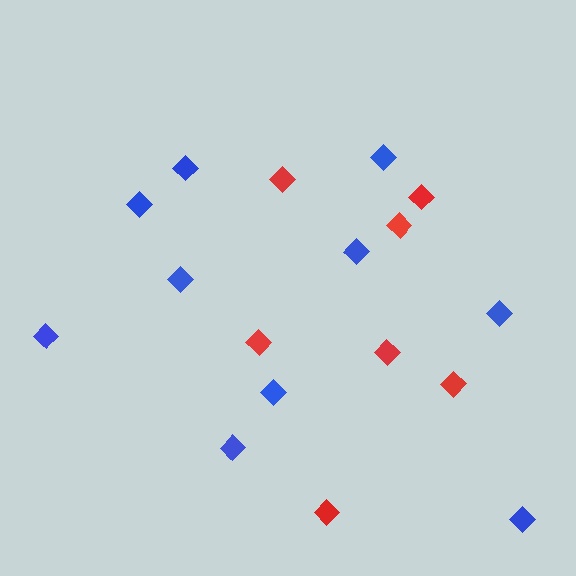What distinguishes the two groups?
There are 2 groups: one group of red diamonds (7) and one group of blue diamonds (10).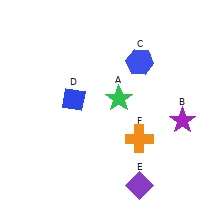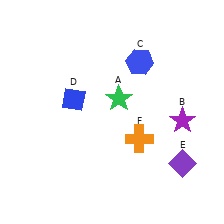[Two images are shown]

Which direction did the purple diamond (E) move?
The purple diamond (E) moved right.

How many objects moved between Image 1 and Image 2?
1 object moved between the two images.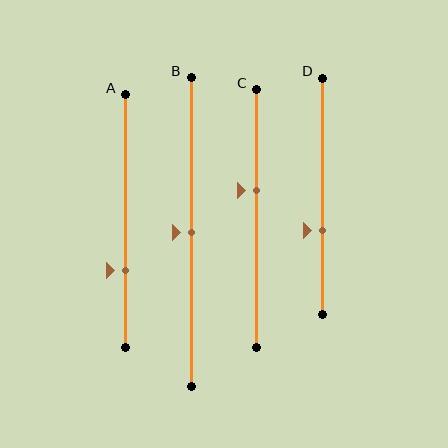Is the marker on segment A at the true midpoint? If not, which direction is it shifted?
No, the marker on segment A is shifted downward by about 20% of the segment length.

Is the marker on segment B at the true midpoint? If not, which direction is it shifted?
Yes, the marker on segment B is at the true midpoint.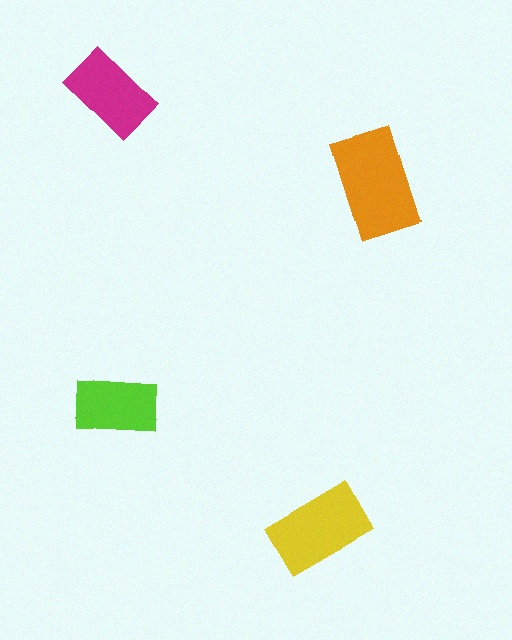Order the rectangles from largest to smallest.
the orange one, the yellow one, the magenta one, the lime one.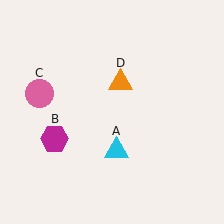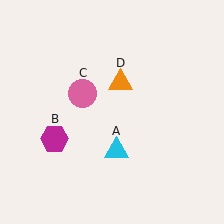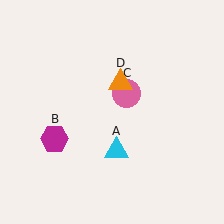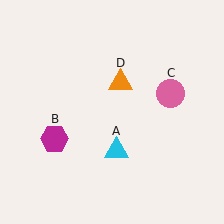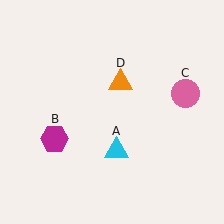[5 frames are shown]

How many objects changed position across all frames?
1 object changed position: pink circle (object C).